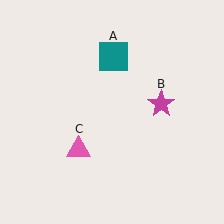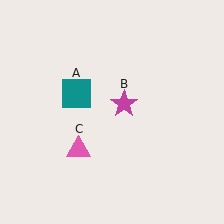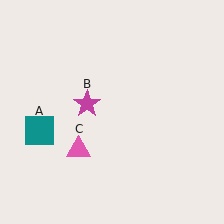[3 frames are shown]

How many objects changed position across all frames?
2 objects changed position: teal square (object A), magenta star (object B).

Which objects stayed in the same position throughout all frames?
Pink triangle (object C) remained stationary.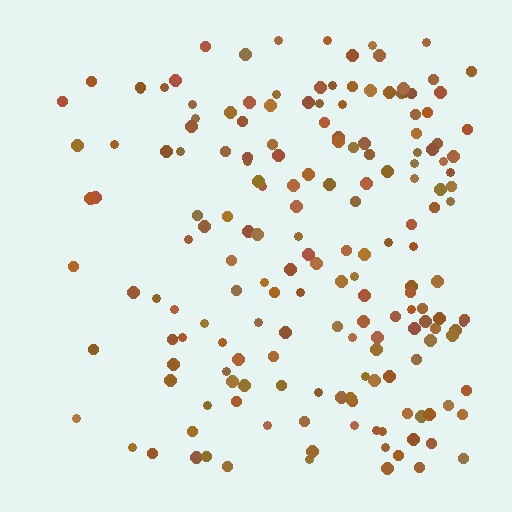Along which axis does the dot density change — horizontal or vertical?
Horizontal.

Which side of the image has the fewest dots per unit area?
The left.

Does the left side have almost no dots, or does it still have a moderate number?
Still a moderate number, just noticeably fewer than the right.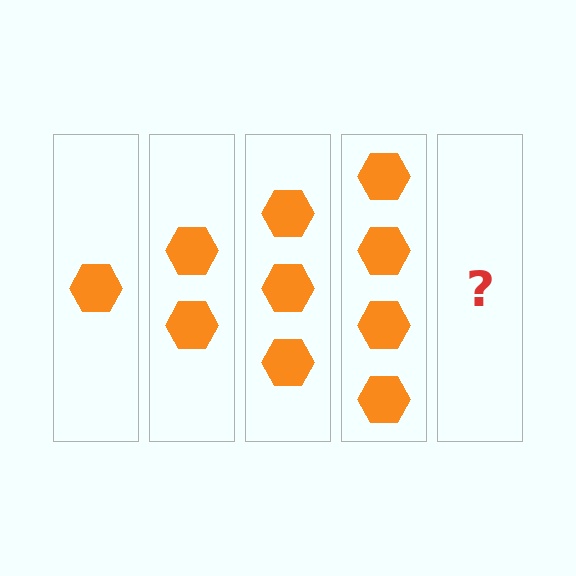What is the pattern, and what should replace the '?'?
The pattern is that each step adds one more hexagon. The '?' should be 5 hexagons.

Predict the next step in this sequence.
The next step is 5 hexagons.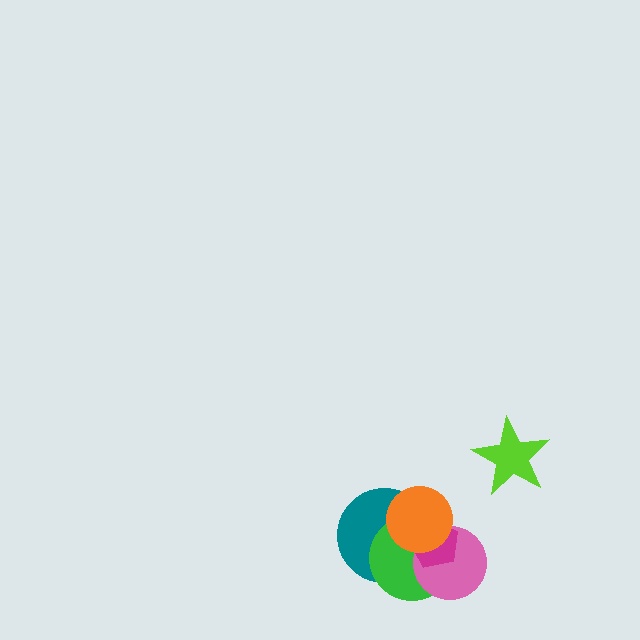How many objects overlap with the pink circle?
4 objects overlap with the pink circle.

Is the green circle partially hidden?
Yes, it is partially covered by another shape.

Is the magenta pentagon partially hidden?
Yes, it is partially covered by another shape.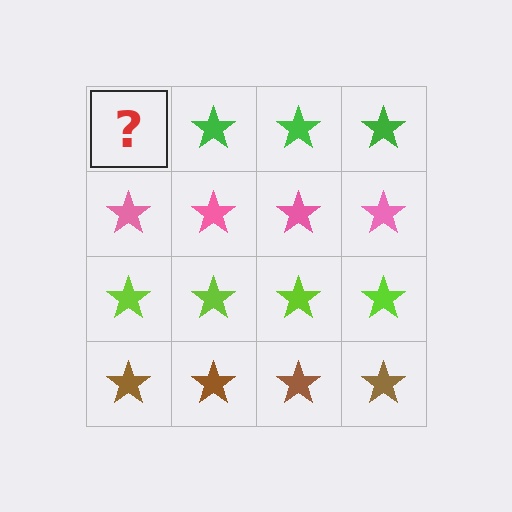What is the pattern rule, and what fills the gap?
The rule is that each row has a consistent color. The gap should be filled with a green star.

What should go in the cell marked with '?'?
The missing cell should contain a green star.